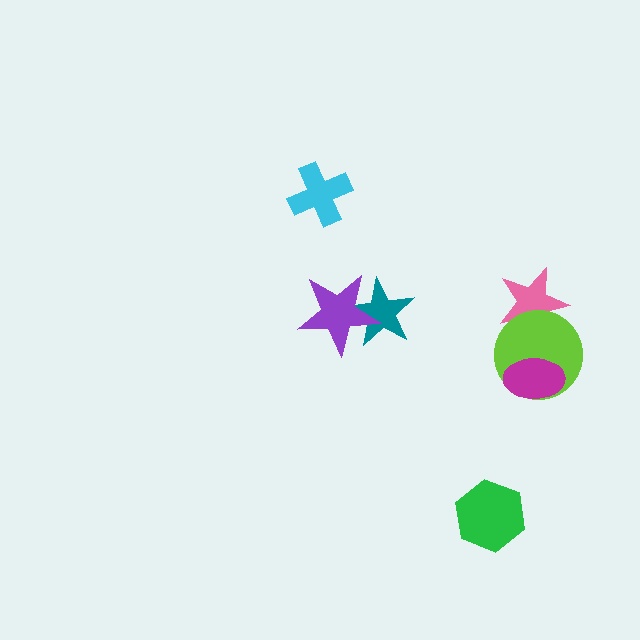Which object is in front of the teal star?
The purple star is in front of the teal star.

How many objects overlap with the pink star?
1 object overlaps with the pink star.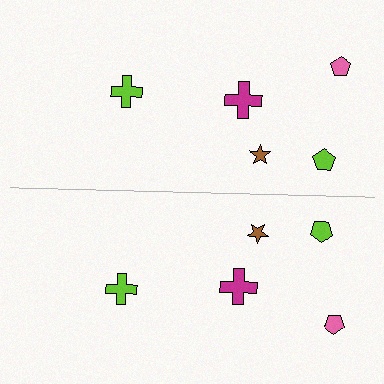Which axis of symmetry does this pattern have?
The pattern has a horizontal axis of symmetry running through the center of the image.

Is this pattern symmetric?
Yes, this pattern has bilateral (reflection) symmetry.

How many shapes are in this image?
There are 10 shapes in this image.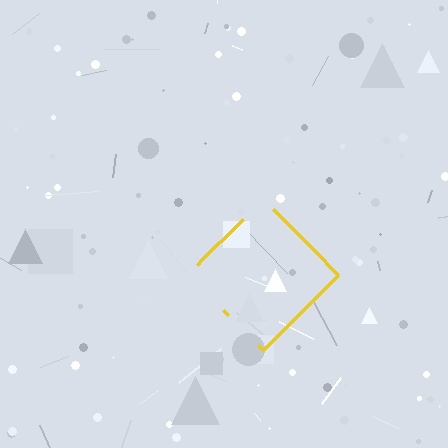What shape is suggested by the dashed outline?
The dashed outline suggests a diamond.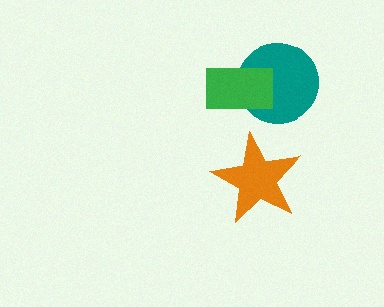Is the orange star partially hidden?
No, no other shape covers it.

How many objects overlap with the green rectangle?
1 object overlaps with the green rectangle.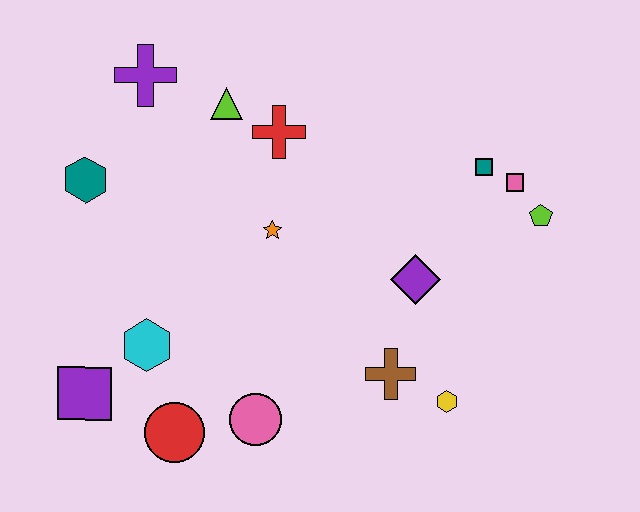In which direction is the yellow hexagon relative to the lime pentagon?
The yellow hexagon is below the lime pentagon.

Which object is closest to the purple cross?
The lime triangle is closest to the purple cross.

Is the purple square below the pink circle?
No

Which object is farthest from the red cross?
The purple square is farthest from the red cross.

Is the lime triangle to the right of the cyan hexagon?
Yes